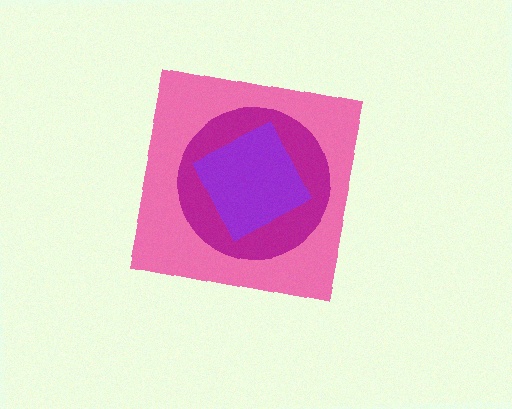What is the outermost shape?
The pink square.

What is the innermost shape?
The purple square.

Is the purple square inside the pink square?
Yes.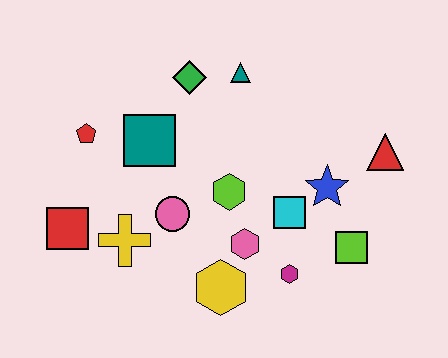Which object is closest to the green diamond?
The teal triangle is closest to the green diamond.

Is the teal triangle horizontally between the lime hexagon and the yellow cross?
No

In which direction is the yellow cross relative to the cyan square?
The yellow cross is to the left of the cyan square.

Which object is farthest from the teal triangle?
The red square is farthest from the teal triangle.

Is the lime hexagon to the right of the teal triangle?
No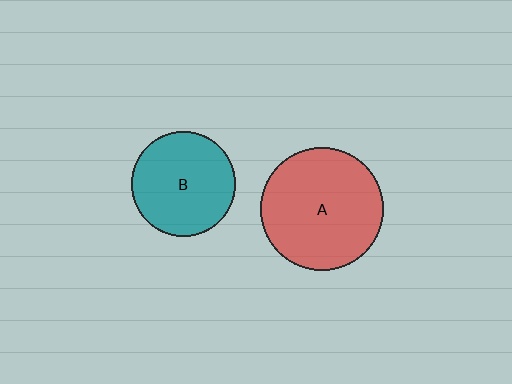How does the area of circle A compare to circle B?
Approximately 1.4 times.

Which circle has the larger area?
Circle A (red).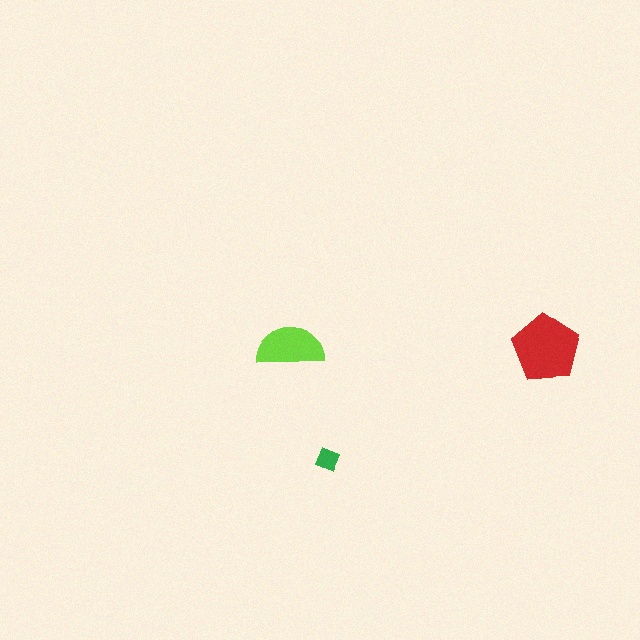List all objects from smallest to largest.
The green diamond, the lime semicircle, the red pentagon.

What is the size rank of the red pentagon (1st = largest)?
1st.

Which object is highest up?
The lime semicircle is topmost.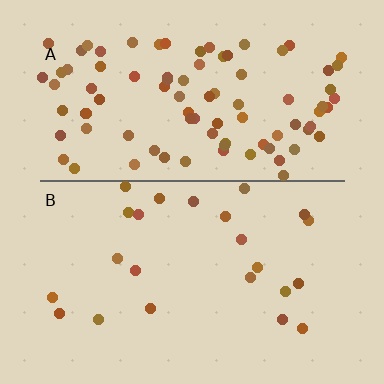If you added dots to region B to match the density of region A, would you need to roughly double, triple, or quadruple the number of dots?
Approximately quadruple.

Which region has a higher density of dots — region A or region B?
A (the top).